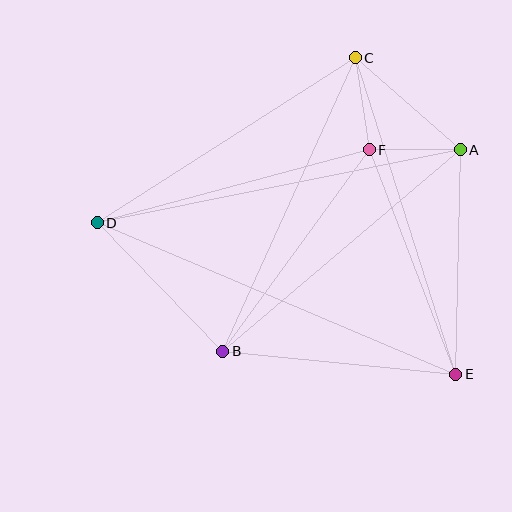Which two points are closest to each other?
Points A and F are closest to each other.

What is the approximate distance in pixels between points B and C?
The distance between B and C is approximately 322 pixels.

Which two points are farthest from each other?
Points D and E are farthest from each other.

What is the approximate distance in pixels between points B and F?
The distance between B and F is approximately 250 pixels.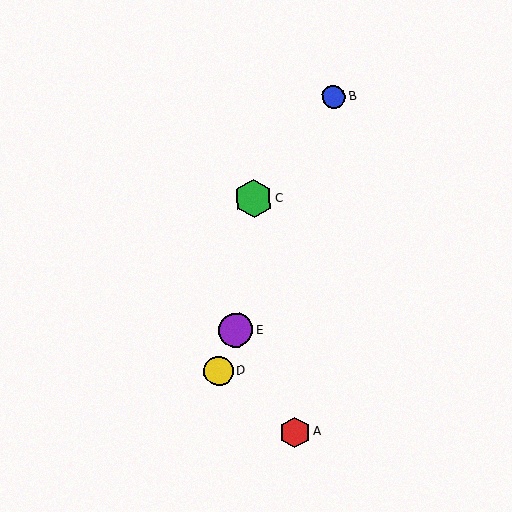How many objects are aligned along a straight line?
3 objects (B, D, E) are aligned along a straight line.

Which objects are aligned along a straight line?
Objects B, D, E are aligned along a straight line.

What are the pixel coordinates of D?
Object D is at (219, 371).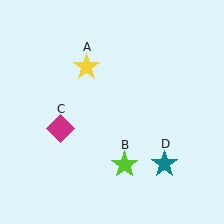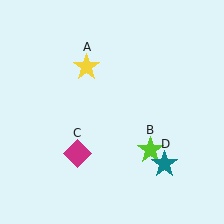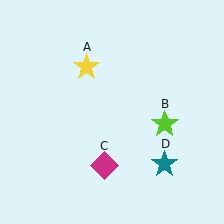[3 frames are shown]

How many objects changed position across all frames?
2 objects changed position: lime star (object B), magenta diamond (object C).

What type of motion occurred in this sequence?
The lime star (object B), magenta diamond (object C) rotated counterclockwise around the center of the scene.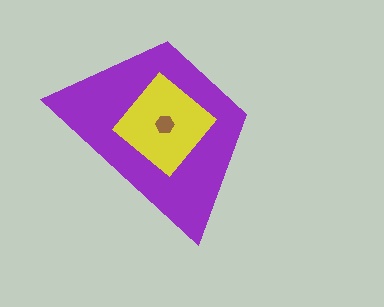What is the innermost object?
The brown hexagon.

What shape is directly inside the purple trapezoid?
The yellow diamond.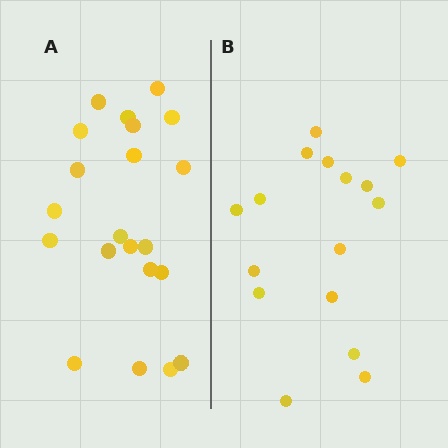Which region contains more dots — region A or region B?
Region A (the left region) has more dots.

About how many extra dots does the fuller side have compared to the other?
Region A has about 5 more dots than region B.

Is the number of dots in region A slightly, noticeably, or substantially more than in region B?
Region A has noticeably more, but not dramatically so. The ratio is roughly 1.3 to 1.